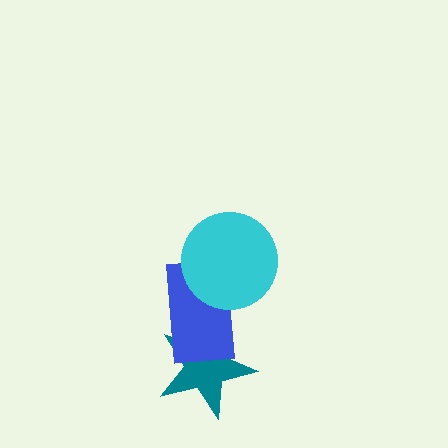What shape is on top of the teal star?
The blue rectangle is on top of the teal star.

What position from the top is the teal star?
The teal star is 3rd from the top.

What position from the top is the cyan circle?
The cyan circle is 1st from the top.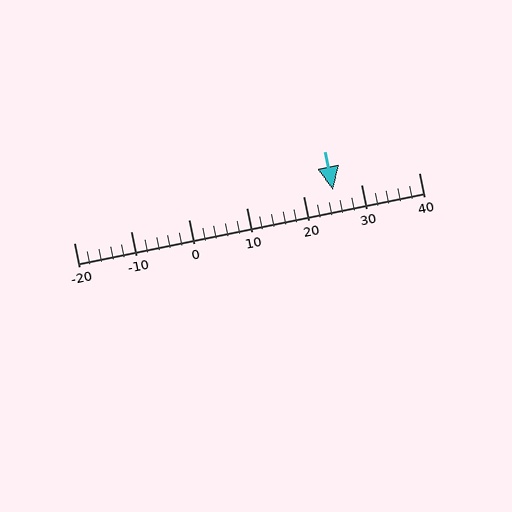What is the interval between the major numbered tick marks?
The major tick marks are spaced 10 units apart.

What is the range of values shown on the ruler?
The ruler shows values from -20 to 40.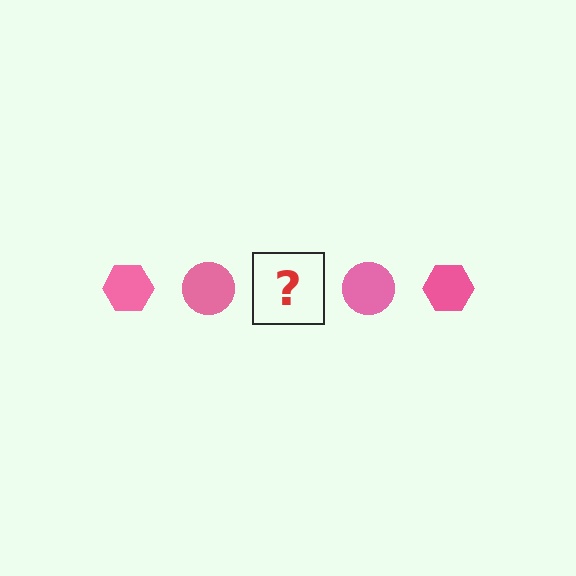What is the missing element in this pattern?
The missing element is a pink hexagon.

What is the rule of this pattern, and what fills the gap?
The rule is that the pattern cycles through hexagon, circle shapes in pink. The gap should be filled with a pink hexagon.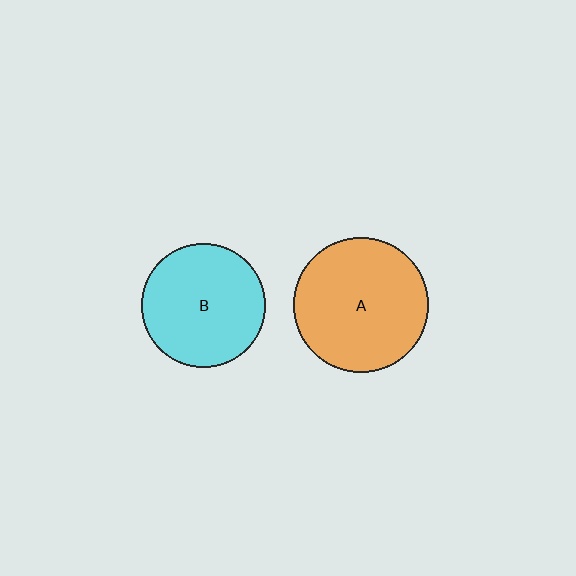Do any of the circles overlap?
No, none of the circles overlap.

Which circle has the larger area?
Circle A (orange).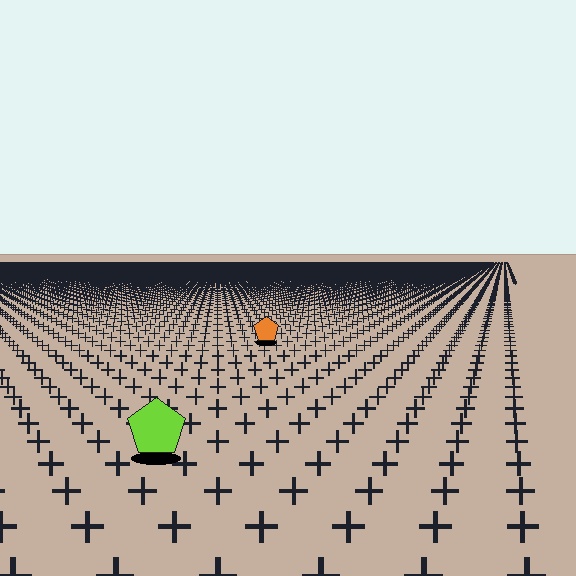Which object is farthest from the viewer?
The orange pentagon is farthest from the viewer. It appears smaller and the ground texture around it is denser.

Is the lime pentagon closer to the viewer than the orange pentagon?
Yes. The lime pentagon is closer — you can tell from the texture gradient: the ground texture is coarser near it.